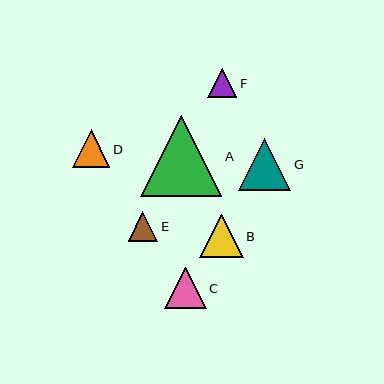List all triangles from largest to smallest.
From largest to smallest: A, G, B, C, D, E, F.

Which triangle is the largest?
Triangle A is the largest with a size of approximately 81 pixels.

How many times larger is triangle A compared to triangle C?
Triangle A is approximately 2.0 times the size of triangle C.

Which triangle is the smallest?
Triangle F is the smallest with a size of approximately 29 pixels.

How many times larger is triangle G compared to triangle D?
Triangle G is approximately 1.4 times the size of triangle D.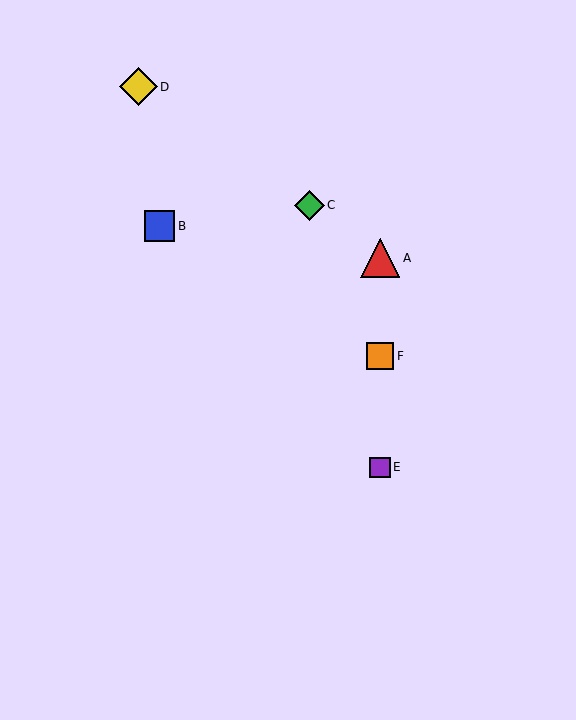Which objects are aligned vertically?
Objects A, E, F are aligned vertically.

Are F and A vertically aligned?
Yes, both are at x≈380.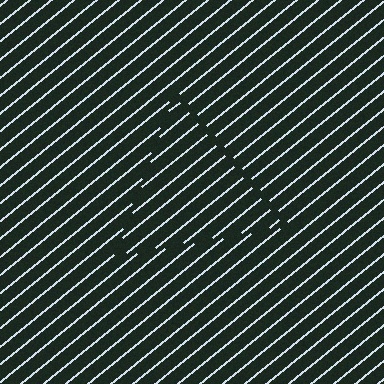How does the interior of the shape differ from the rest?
The interior of the shape contains the same grating, shifted by half a period — the contour is defined by the phase discontinuity where line-ends from the inner and outer gratings abut.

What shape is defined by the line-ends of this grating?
An illusory triangle. The interior of the shape contains the same grating, shifted by half a period — the contour is defined by the phase discontinuity where line-ends from the inner and outer gratings abut.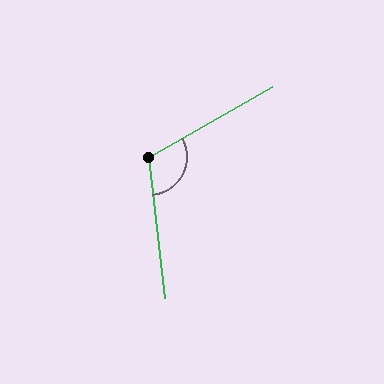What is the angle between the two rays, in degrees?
Approximately 114 degrees.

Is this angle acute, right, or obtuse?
It is obtuse.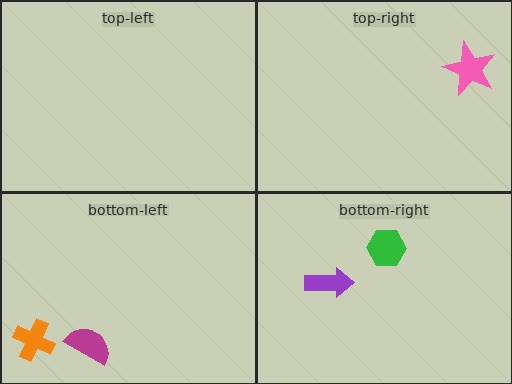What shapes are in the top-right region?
The pink star.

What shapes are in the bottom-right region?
The purple arrow, the green hexagon.